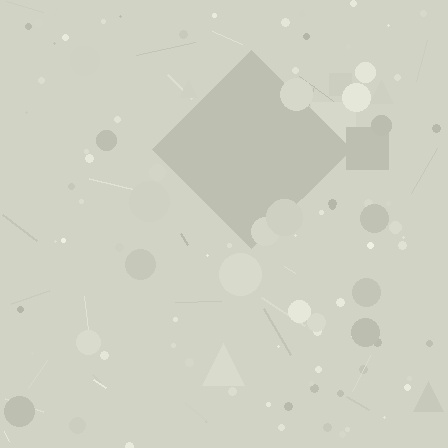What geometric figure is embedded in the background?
A diamond is embedded in the background.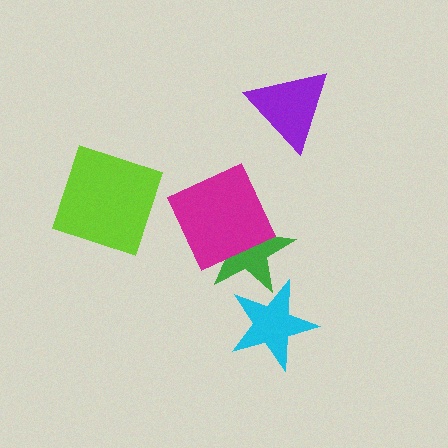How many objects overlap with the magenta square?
1 object overlaps with the magenta square.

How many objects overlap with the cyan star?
1 object overlaps with the cyan star.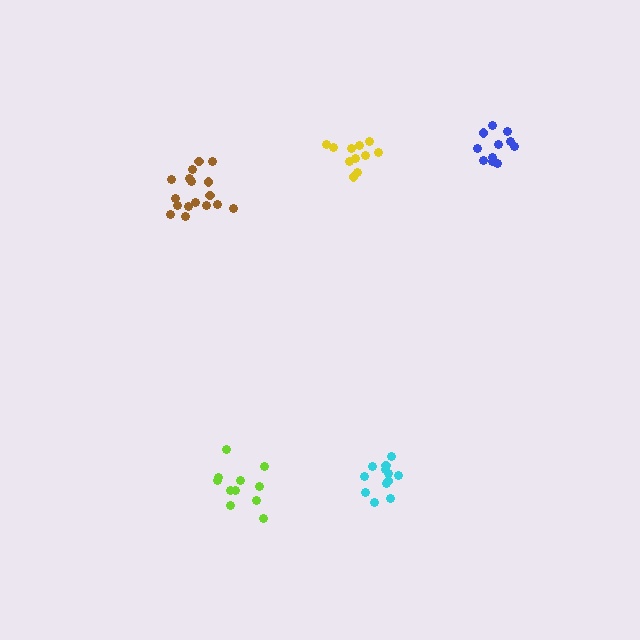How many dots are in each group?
Group 1: 11 dots, Group 2: 17 dots, Group 3: 12 dots, Group 4: 11 dots, Group 5: 11 dots (62 total).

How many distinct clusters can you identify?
There are 5 distinct clusters.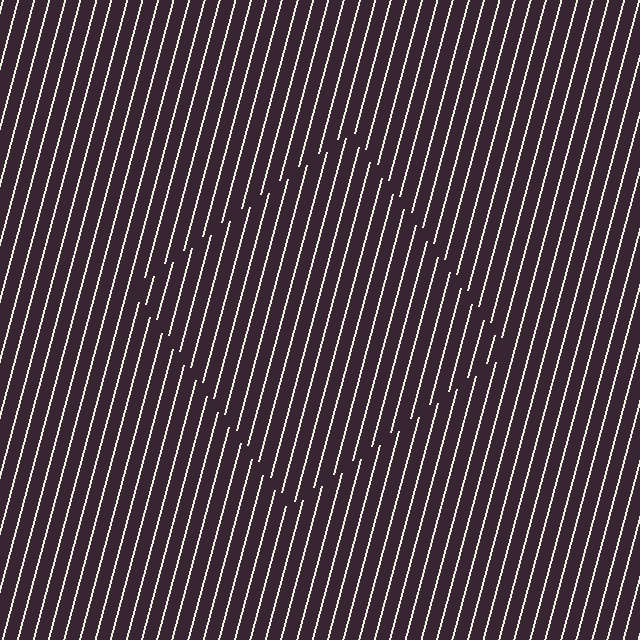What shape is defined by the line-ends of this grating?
An illusory square. The interior of the shape contains the same grating, shifted by half a period — the contour is defined by the phase discontinuity where line-ends from the inner and outer gratings abut.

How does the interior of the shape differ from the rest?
The interior of the shape contains the same grating, shifted by half a period — the contour is defined by the phase discontinuity where line-ends from the inner and outer gratings abut.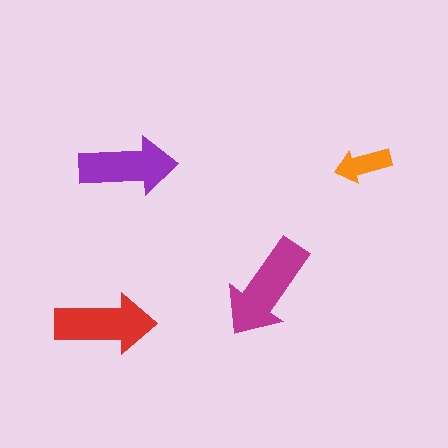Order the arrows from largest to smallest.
the magenta one, the red one, the purple one, the orange one.